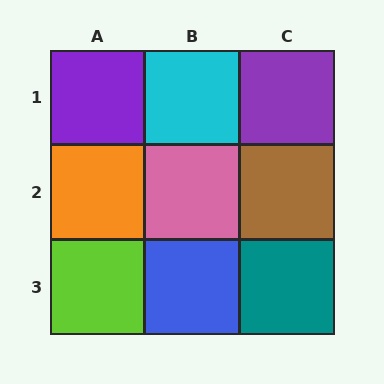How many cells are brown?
1 cell is brown.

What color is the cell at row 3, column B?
Blue.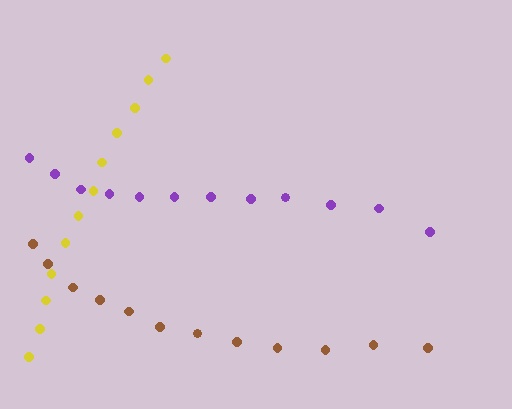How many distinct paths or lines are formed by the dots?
There are 3 distinct paths.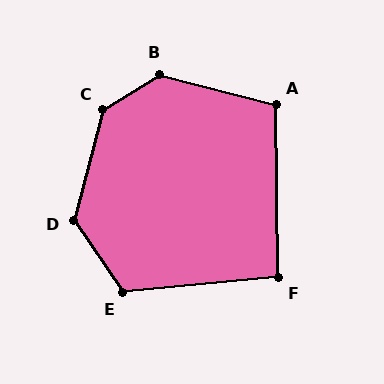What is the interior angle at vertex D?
Approximately 131 degrees (obtuse).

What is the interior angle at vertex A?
Approximately 105 degrees (obtuse).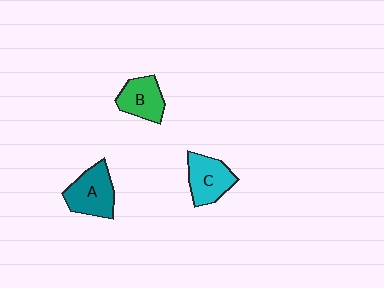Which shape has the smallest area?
Shape B (green).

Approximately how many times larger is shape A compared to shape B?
Approximately 1.2 times.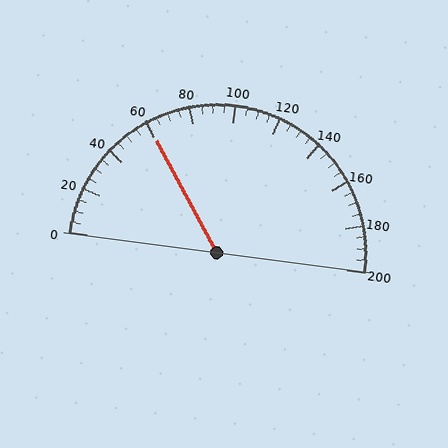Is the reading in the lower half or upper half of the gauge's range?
The reading is in the lower half of the range (0 to 200).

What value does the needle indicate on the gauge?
The needle indicates approximately 60.